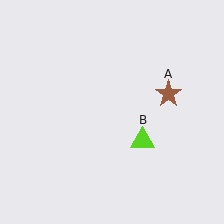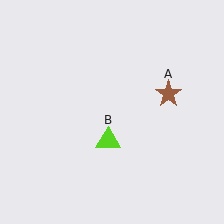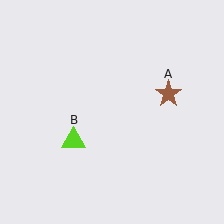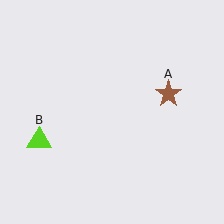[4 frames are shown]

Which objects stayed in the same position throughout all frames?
Brown star (object A) remained stationary.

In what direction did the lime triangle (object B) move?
The lime triangle (object B) moved left.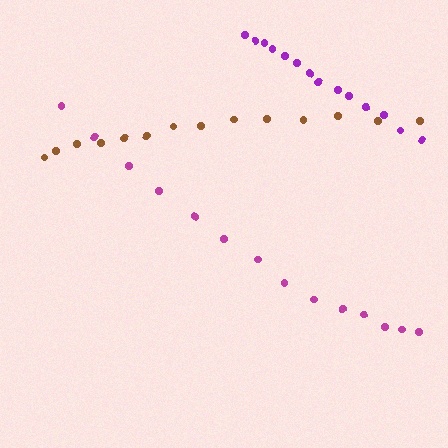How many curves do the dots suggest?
There are 3 distinct paths.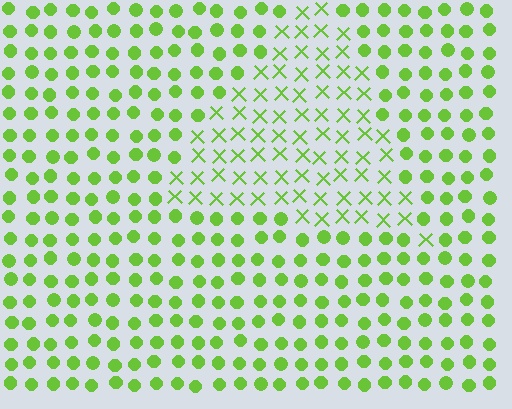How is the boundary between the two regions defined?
The boundary is defined by a change in element shape: X marks inside vs. circles outside. All elements share the same color and spacing.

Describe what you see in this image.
The image is filled with small lime elements arranged in a uniform grid. A triangle-shaped region contains X marks, while the surrounding area contains circles. The boundary is defined purely by the change in element shape.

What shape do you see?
I see a triangle.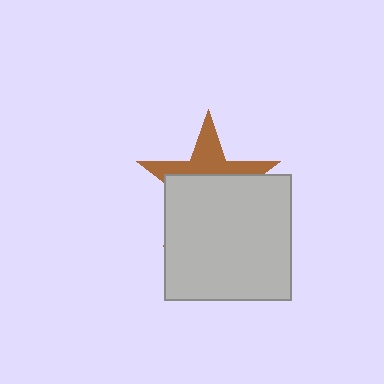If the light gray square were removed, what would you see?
You would see the complete brown star.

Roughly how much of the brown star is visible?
A small part of it is visible (roughly 38%).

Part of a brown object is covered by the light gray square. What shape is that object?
It is a star.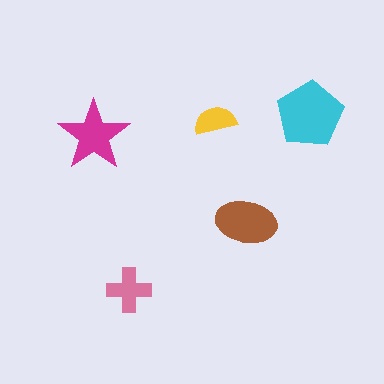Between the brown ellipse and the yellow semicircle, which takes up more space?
The brown ellipse.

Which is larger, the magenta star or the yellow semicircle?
The magenta star.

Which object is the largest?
The cyan pentagon.